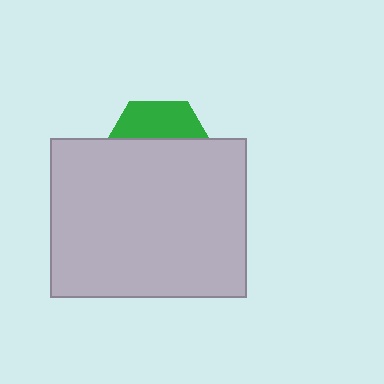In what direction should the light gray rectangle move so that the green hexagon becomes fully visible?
The light gray rectangle should move down. That is the shortest direction to clear the overlap and leave the green hexagon fully visible.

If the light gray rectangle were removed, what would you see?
You would see the complete green hexagon.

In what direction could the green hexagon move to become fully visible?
The green hexagon could move up. That would shift it out from behind the light gray rectangle entirely.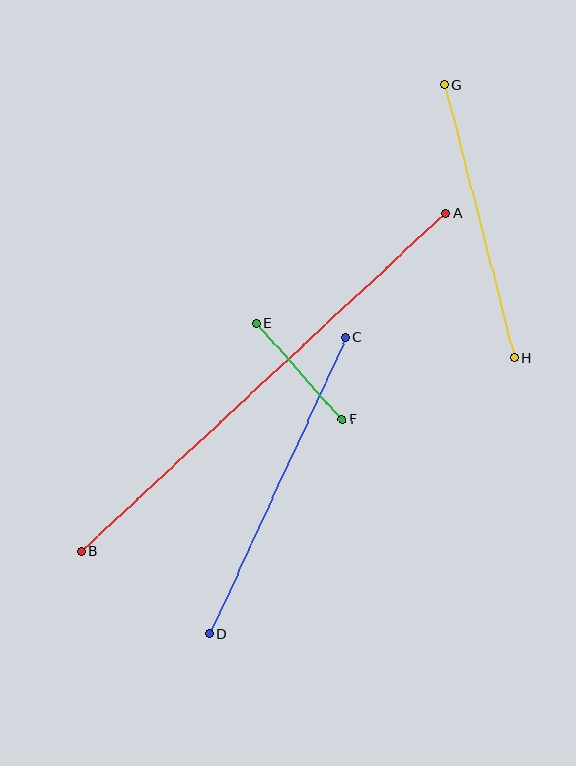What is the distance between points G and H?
The distance is approximately 282 pixels.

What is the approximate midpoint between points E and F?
The midpoint is at approximately (299, 372) pixels.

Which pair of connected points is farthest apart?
Points A and B are farthest apart.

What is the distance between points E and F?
The distance is approximately 128 pixels.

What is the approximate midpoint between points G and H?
The midpoint is at approximately (479, 221) pixels.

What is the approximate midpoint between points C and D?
The midpoint is at approximately (278, 486) pixels.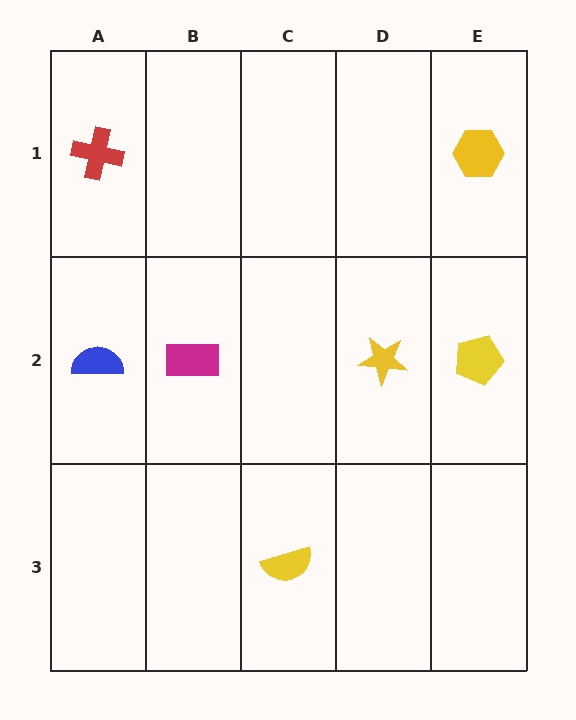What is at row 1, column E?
A yellow hexagon.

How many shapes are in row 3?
1 shape.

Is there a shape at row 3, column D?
No, that cell is empty.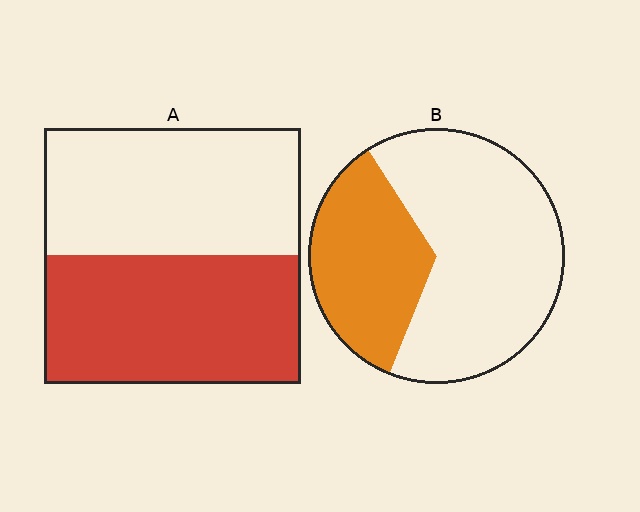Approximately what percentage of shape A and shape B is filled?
A is approximately 50% and B is approximately 35%.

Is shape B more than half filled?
No.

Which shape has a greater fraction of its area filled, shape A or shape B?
Shape A.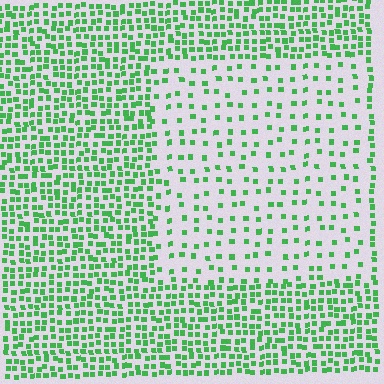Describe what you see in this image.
The image contains small green elements arranged at two different densities. A rectangle-shaped region is visible where the elements are less densely packed than the surrounding area.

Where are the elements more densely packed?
The elements are more densely packed outside the rectangle boundary.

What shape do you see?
I see a rectangle.